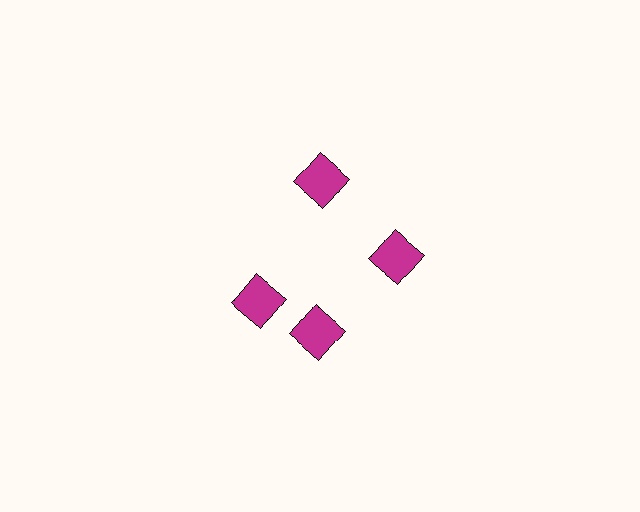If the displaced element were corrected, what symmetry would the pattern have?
It would have 4-fold rotational symmetry — the pattern would map onto itself every 90 degrees.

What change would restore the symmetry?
The symmetry would be restored by rotating it back into even spacing with its neighbors so that all 4 squares sit at equal angles and equal distance from the center.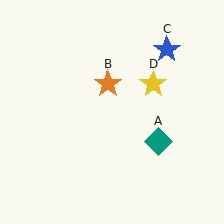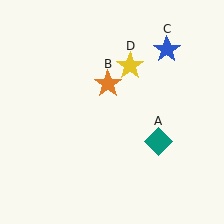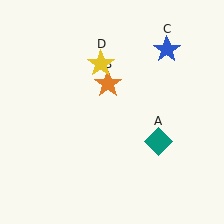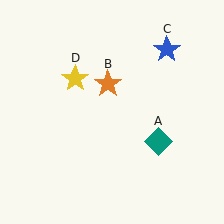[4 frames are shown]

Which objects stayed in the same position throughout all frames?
Teal diamond (object A) and orange star (object B) and blue star (object C) remained stationary.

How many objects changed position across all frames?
1 object changed position: yellow star (object D).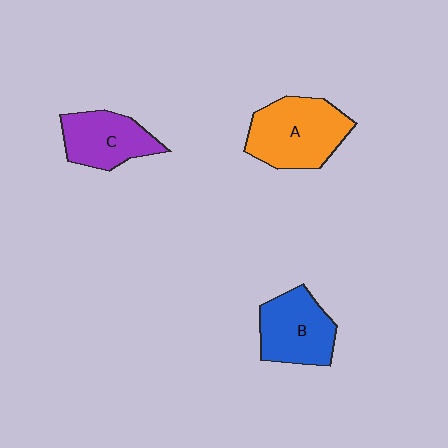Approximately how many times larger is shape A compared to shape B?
Approximately 1.2 times.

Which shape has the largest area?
Shape A (orange).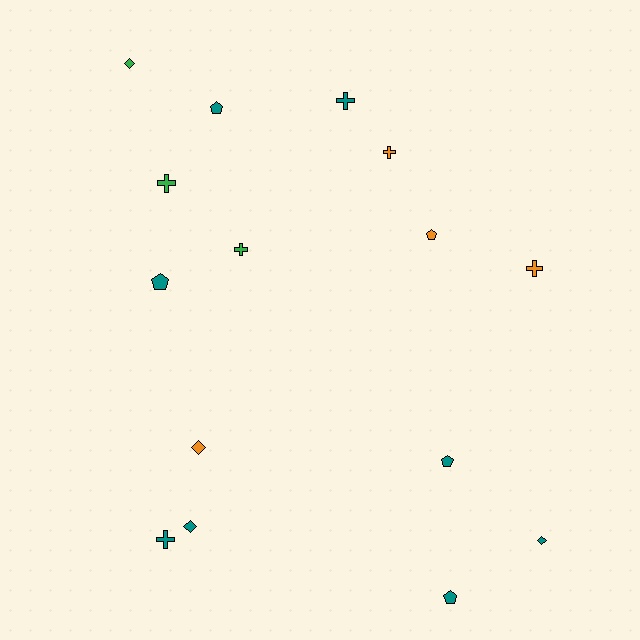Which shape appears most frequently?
Cross, with 6 objects.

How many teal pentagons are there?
There are 4 teal pentagons.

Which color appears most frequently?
Teal, with 8 objects.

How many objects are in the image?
There are 15 objects.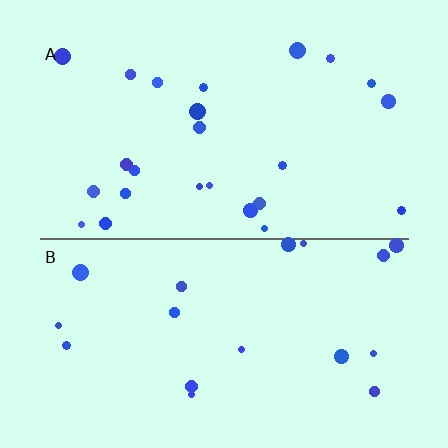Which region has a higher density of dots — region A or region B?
A (the top).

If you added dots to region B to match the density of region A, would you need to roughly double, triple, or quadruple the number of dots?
Approximately double.